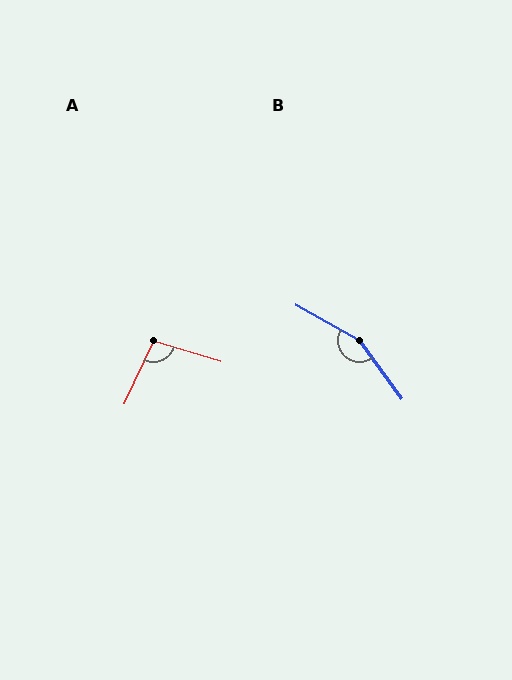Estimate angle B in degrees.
Approximately 155 degrees.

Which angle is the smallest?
A, at approximately 98 degrees.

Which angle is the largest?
B, at approximately 155 degrees.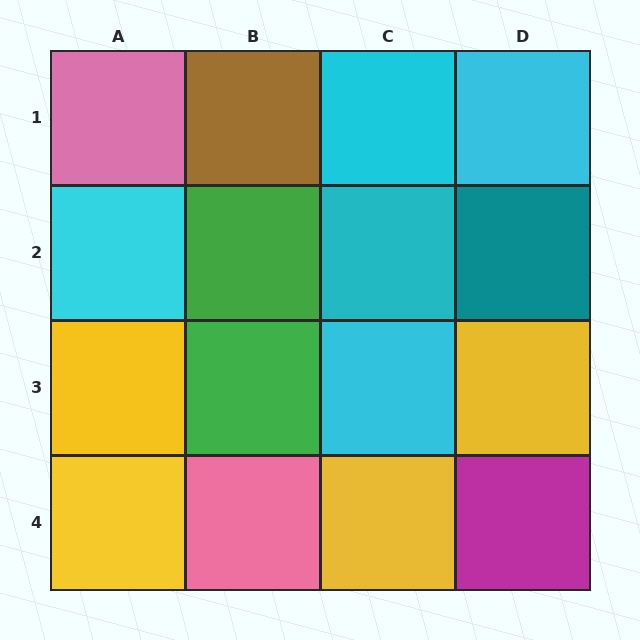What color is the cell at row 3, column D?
Yellow.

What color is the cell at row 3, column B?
Green.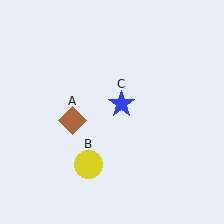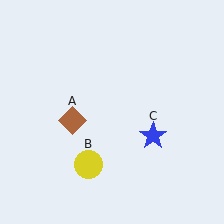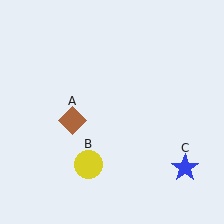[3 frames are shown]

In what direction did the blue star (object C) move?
The blue star (object C) moved down and to the right.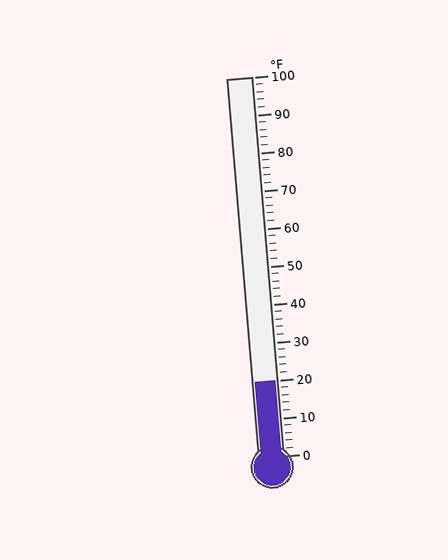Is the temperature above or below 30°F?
The temperature is below 30°F.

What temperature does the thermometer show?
The thermometer shows approximately 20°F.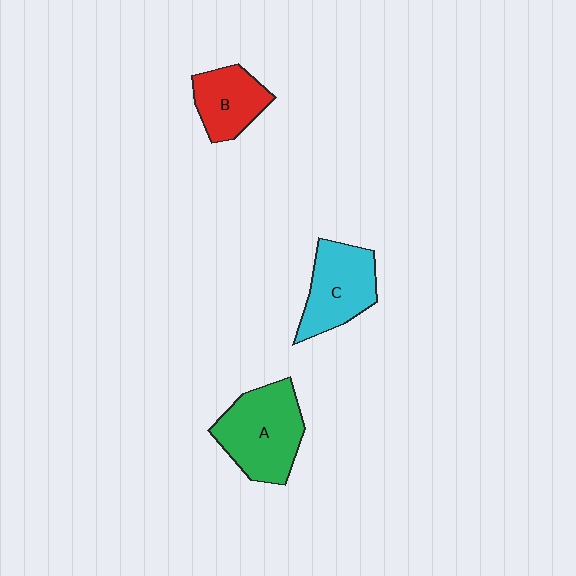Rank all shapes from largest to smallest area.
From largest to smallest: A (green), C (cyan), B (red).